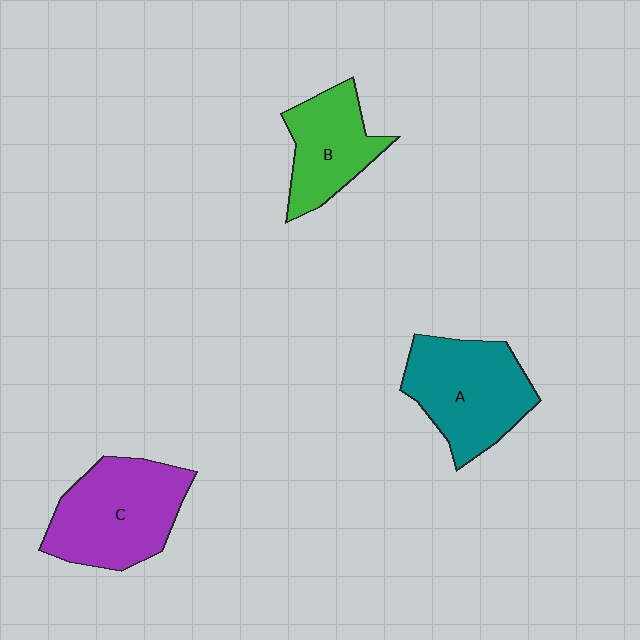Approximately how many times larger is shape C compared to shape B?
Approximately 1.4 times.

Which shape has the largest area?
Shape C (purple).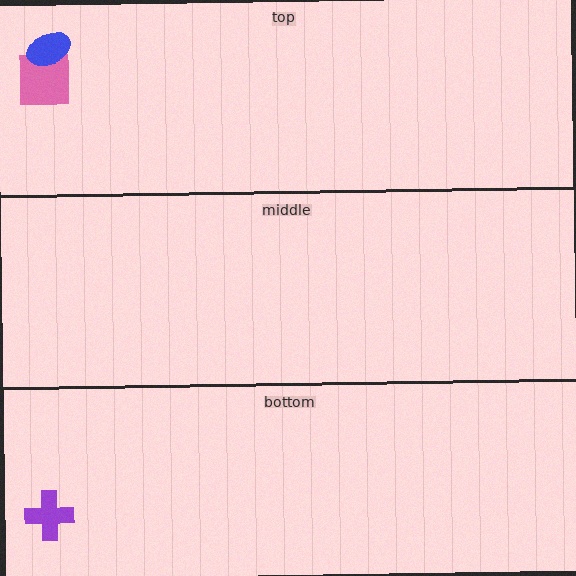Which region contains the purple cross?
The bottom region.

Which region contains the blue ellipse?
The top region.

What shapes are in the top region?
The pink square, the blue ellipse.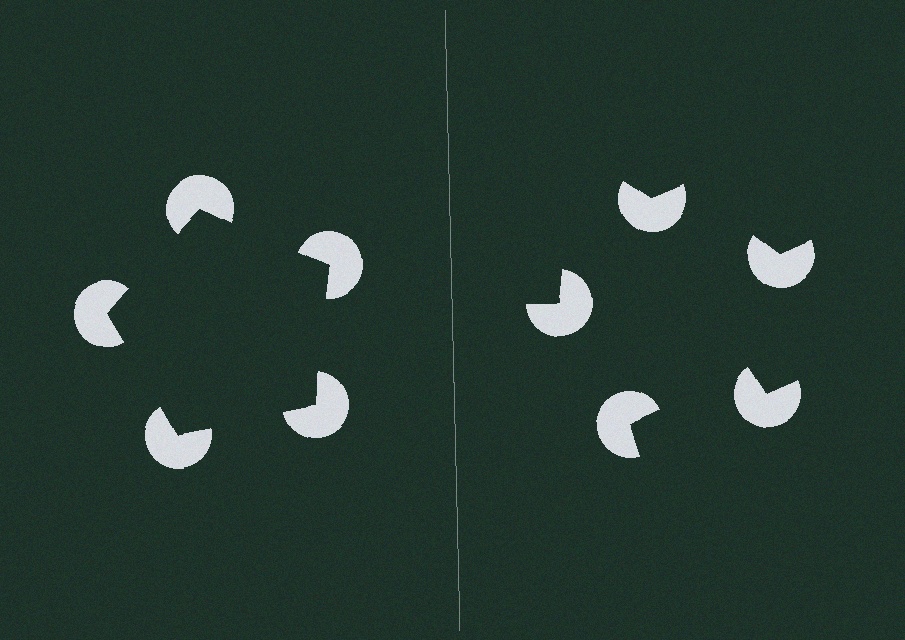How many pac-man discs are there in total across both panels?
10 — 5 on each side.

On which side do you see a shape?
An illusory pentagon appears on the left side. On the right side the wedge cuts are rotated, so no coherent shape forms.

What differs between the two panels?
The pac-man discs are positioned identically on both sides; only the wedge orientations differ. On the left they align to a pentagon; on the right they are misaligned.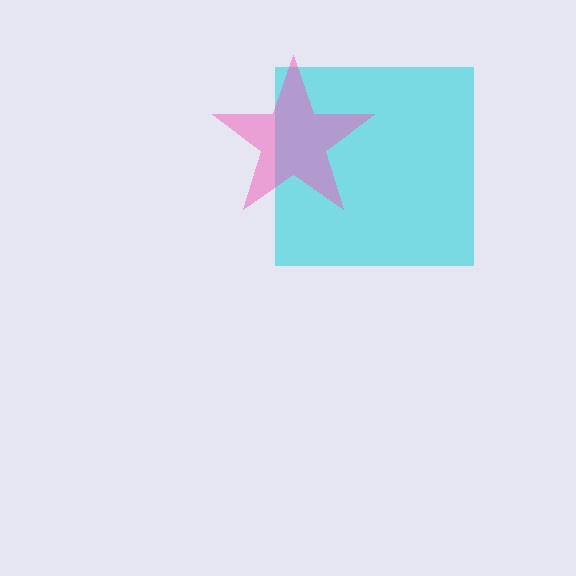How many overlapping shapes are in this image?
There are 2 overlapping shapes in the image.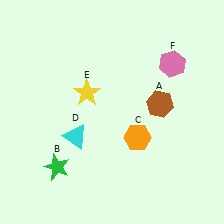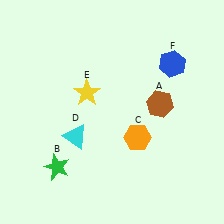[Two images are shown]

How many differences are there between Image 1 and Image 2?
There is 1 difference between the two images.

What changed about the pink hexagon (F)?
In Image 1, F is pink. In Image 2, it changed to blue.